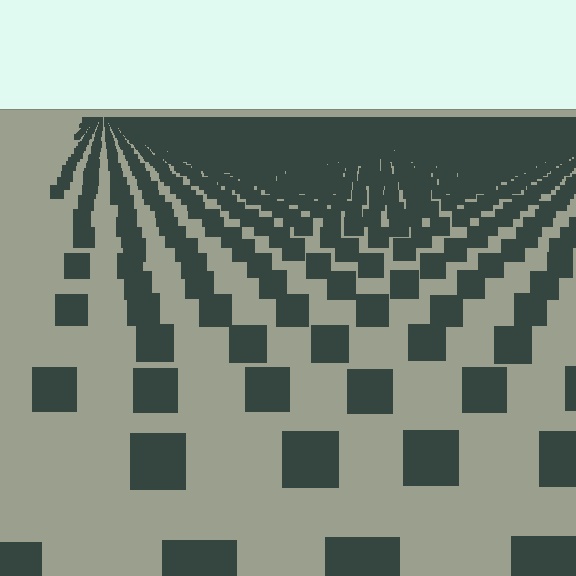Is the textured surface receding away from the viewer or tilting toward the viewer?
The surface is receding away from the viewer. Texture elements get smaller and denser toward the top.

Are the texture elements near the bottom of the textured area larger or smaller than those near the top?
Larger. Near the bottom, elements are closer to the viewer and appear at a bigger on-screen size.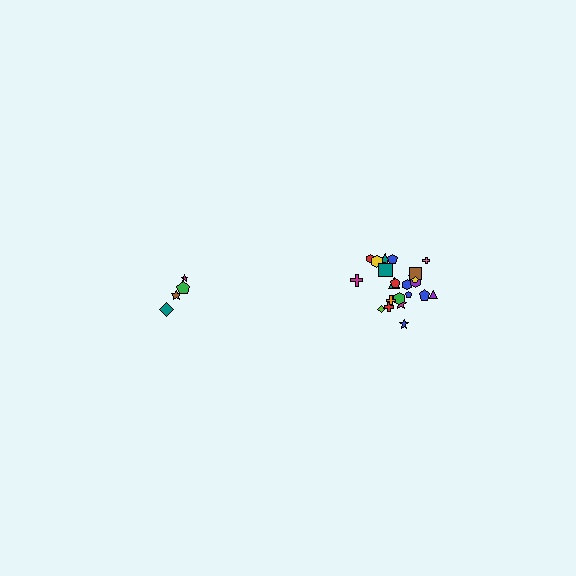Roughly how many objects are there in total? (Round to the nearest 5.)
Roughly 30 objects in total.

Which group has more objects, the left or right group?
The right group.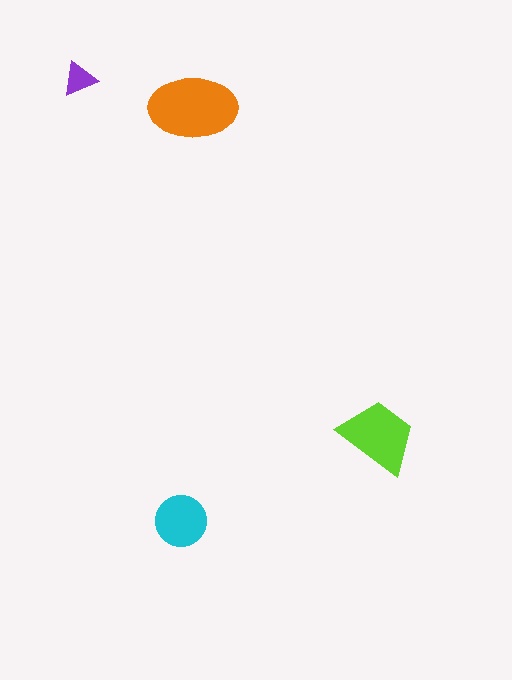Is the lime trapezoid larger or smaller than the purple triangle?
Larger.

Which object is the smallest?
The purple triangle.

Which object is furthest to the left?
The purple triangle is leftmost.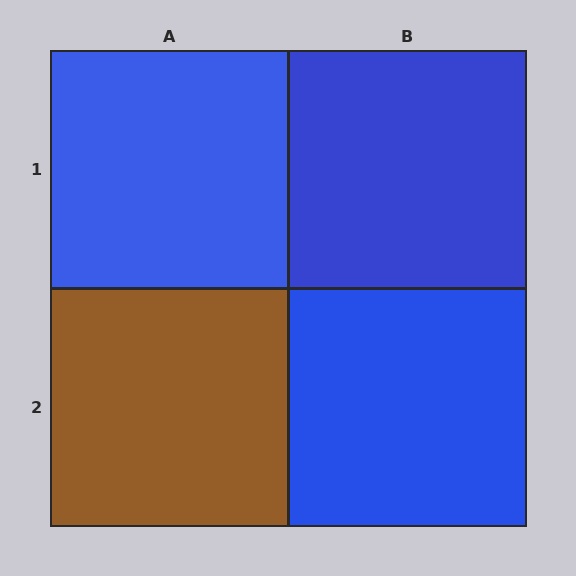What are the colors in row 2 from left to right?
Brown, blue.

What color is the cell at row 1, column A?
Blue.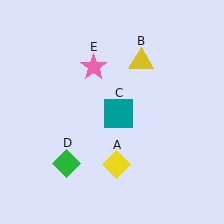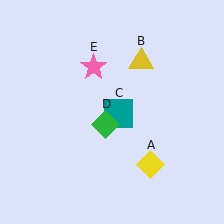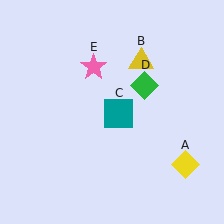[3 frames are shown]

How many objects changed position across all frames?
2 objects changed position: yellow diamond (object A), green diamond (object D).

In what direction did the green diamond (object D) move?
The green diamond (object D) moved up and to the right.